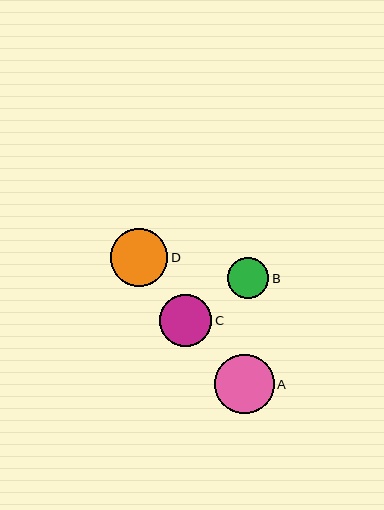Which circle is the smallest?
Circle B is the smallest with a size of approximately 41 pixels.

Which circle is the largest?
Circle A is the largest with a size of approximately 59 pixels.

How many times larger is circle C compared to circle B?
Circle C is approximately 1.3 times the size of circle B.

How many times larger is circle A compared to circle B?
Circle A is approximately 1.4 times the size of circle B.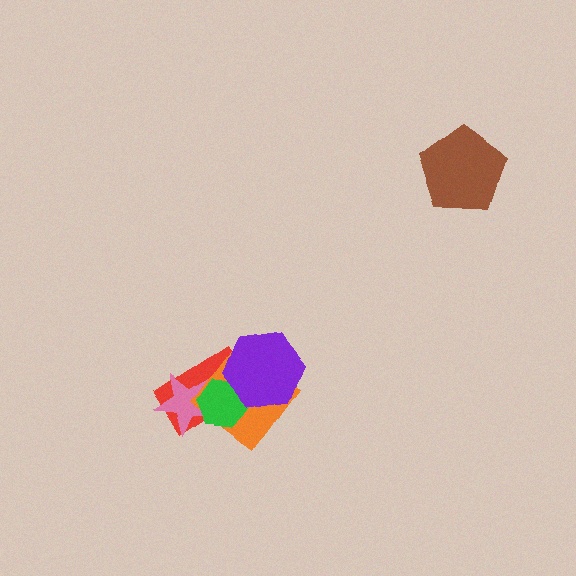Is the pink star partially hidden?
Yes, it is partially covered by another shape.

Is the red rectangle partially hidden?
Yes, it is partially covered by another shape.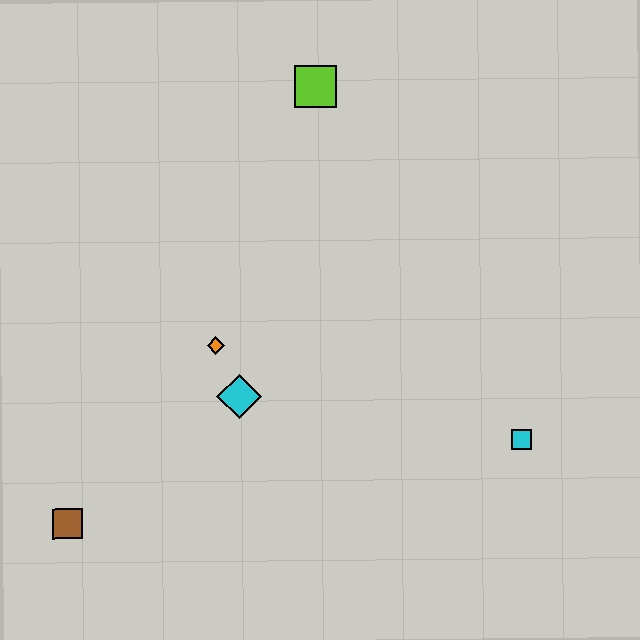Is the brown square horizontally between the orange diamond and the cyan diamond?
No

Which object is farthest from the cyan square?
The brown square is farthest from the cyan square.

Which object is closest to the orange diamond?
The cyan diamond is closest to the orange diamond.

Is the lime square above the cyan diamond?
Yes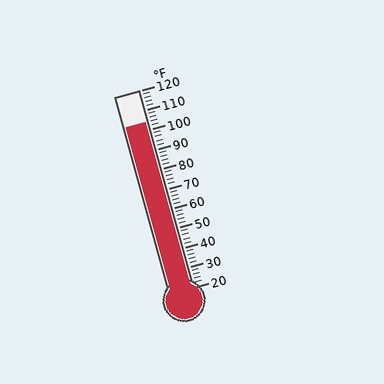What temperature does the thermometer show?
The thermometer shows approximately 104°F.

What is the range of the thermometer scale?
The thermometer scale ranges from 20°F to 120°F.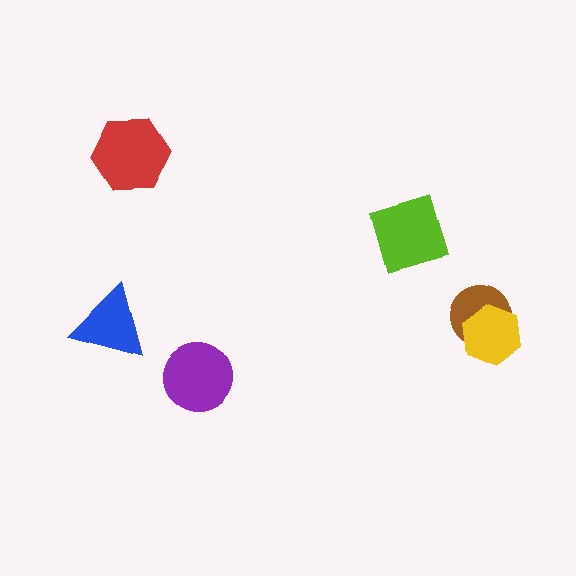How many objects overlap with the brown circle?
1 object overlaps with the brown circle.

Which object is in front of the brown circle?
The yellow hexagon is in front of the brown circle.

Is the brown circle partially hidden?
Yes, it is partially covered by another shape.